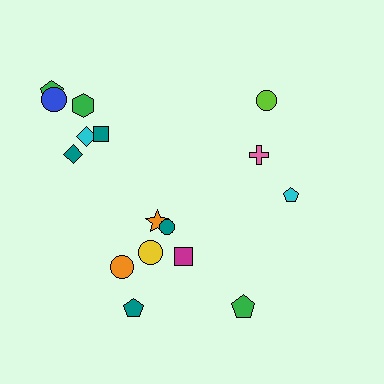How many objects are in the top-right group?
There are 3 objects.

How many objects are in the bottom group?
There are 7 objects.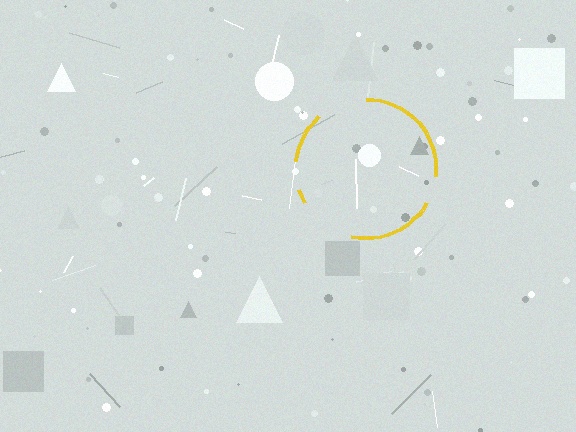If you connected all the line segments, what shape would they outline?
They would outline a circle.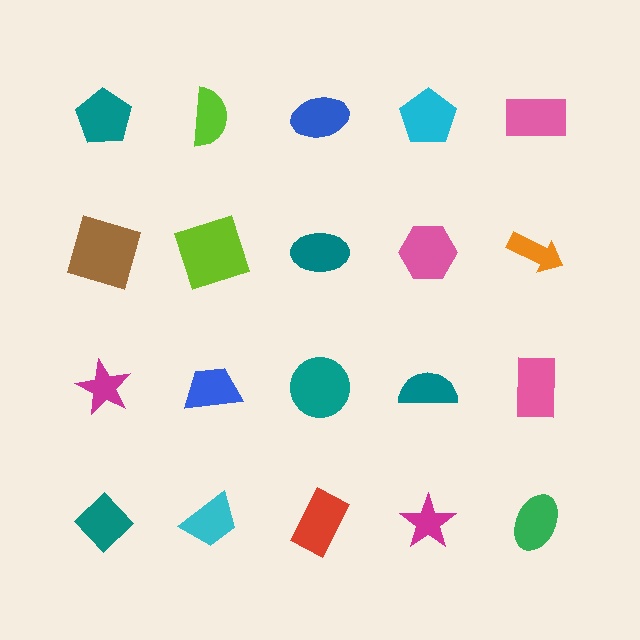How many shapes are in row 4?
5 shapes.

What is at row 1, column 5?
A pink rectangle.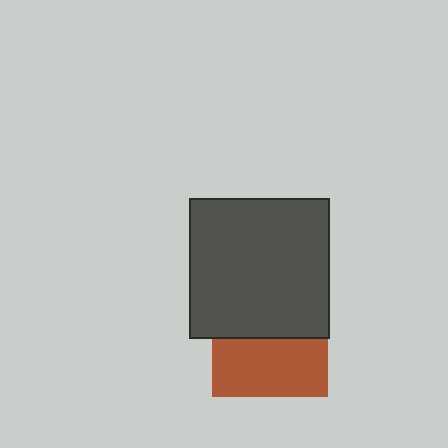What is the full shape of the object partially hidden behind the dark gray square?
The partially hidden object is a brown square.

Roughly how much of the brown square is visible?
About half of it is visible (roughly 50%).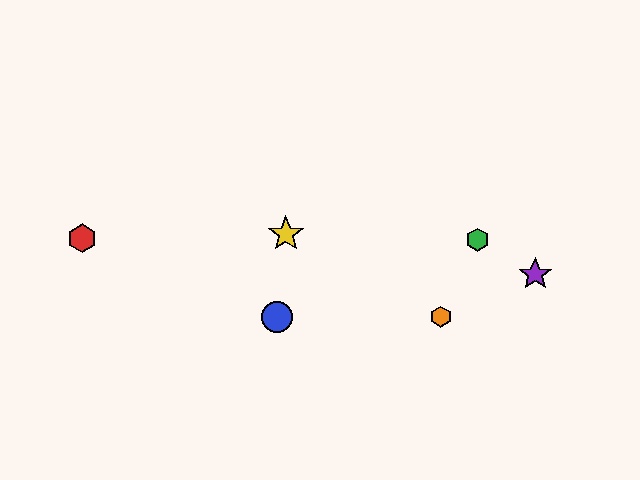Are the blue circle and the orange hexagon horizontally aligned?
Yes, both are at y≈317.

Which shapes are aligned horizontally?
The blue circle, the orange hexagon are aligned horizontally.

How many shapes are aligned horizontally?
2 shapes (the blue circle, the orange hexagon) are aligned horizontally.